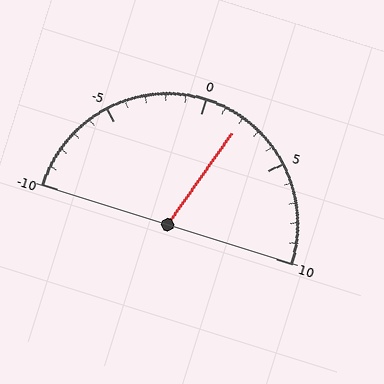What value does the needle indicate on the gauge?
The needle indicates approximately 2.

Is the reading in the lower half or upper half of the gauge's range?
The reading is in the upper half of the range (-10 to 10).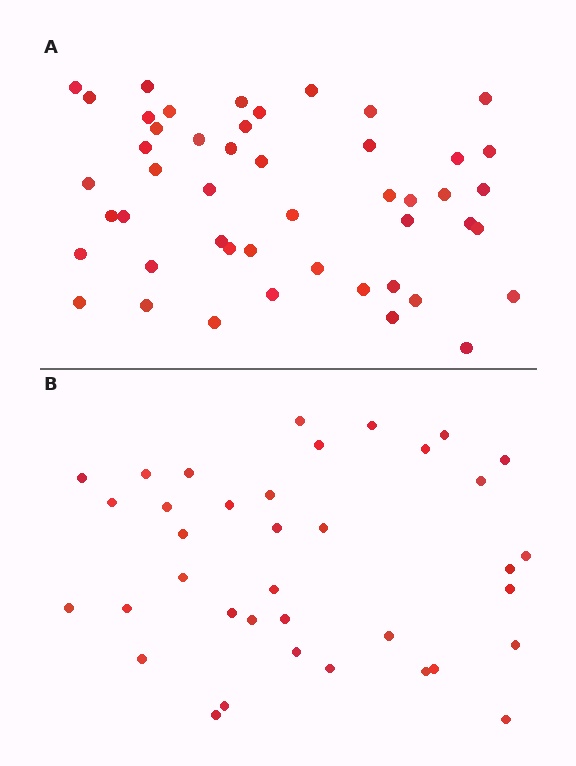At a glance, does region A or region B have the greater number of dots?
Region A (the top region) has more dots.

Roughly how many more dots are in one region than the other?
Region A has roughly 12 or so more dots than region B.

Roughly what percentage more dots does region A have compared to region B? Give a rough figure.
About 30% more.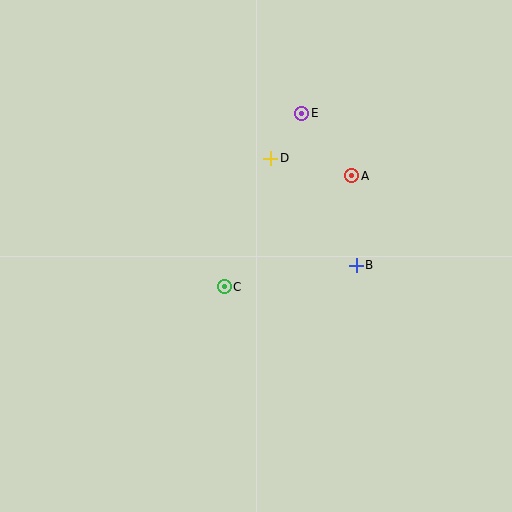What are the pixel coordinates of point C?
Point C is at (224, 287).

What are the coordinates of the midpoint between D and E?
The midpoint between D and E is at (286, 136).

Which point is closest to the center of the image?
Point C at (224, 287) is closest to the center.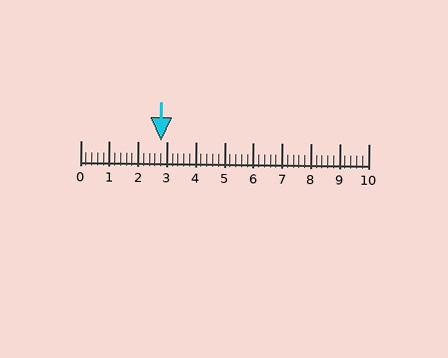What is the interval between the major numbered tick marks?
The major tick marks are spaced 1 units apart.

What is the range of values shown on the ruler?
The ruler shows values from 0 to 10.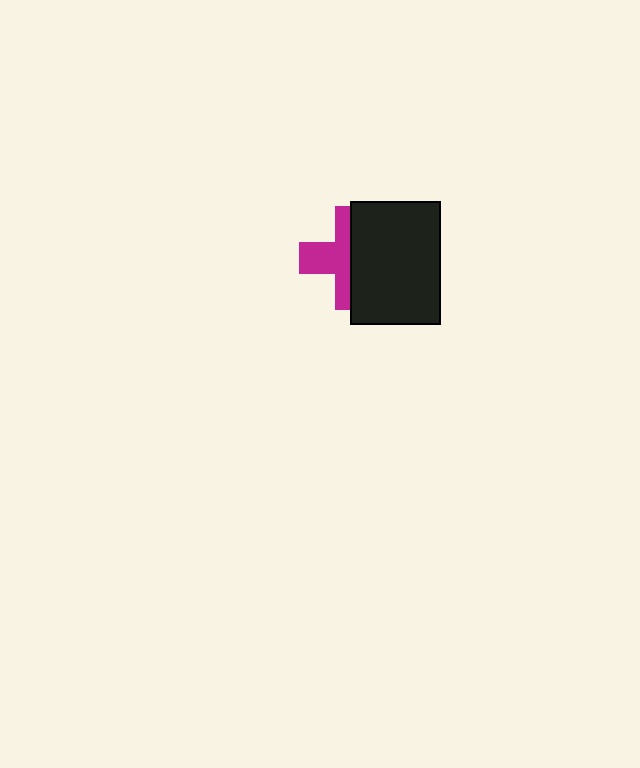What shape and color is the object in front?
The object in front is a black rectangle.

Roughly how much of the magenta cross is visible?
About half of it is visible (roughly 46%).